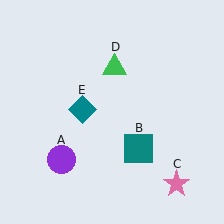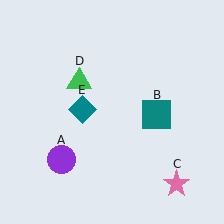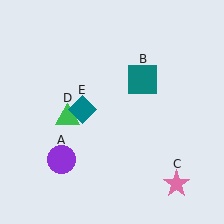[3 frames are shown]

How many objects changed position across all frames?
2 objects changed position: teal square (object B), green triangle (object D).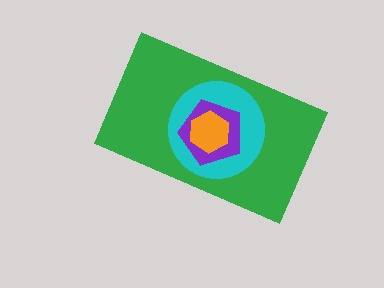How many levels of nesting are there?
4.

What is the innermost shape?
The orange hexagon.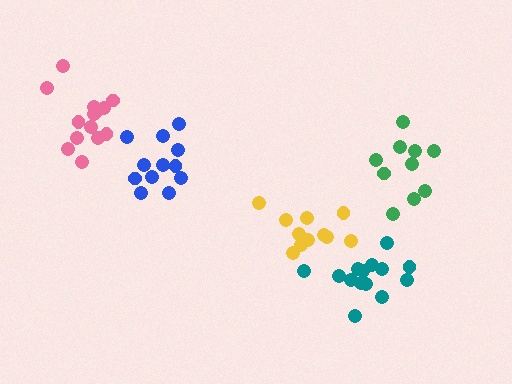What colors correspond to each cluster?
The clusters are colored: yellow, green, pink, blue, teal.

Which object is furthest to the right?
The green cluster is rightmost.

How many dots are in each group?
Group 1: 11 dots, Group 2: 10 dots, Group 3: 14 dots, Group 4: 12 dots, Group 5: 14 dots (61 total).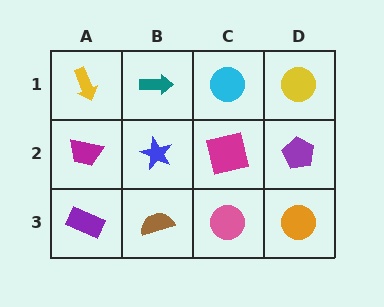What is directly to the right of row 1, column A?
A teal arrow.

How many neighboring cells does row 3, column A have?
2.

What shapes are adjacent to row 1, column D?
A purple pentagon (row 2, column D), a cyan circle (row 1, column C).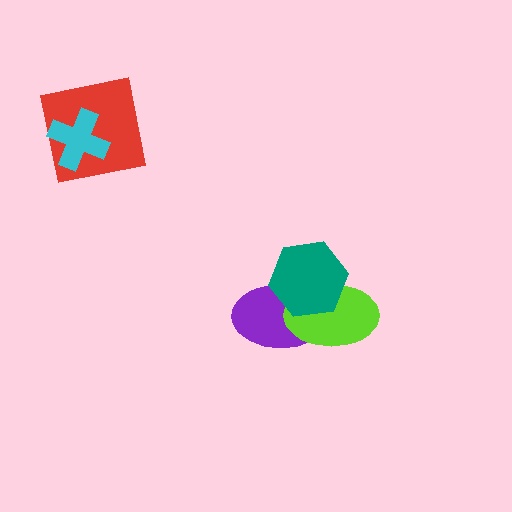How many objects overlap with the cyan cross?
1 object overlaps with the cyan cross.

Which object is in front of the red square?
The cyan cross is in front of the red square.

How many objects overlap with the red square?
1 object overlaps with the red square.